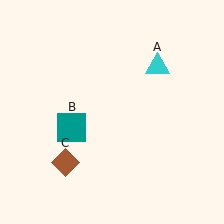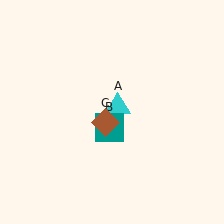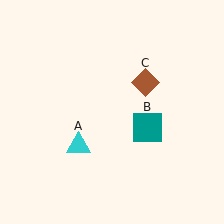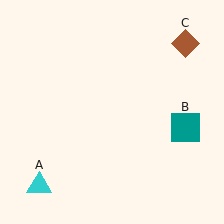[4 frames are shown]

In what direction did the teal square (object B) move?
The teal square (object B) moved right.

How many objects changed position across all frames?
3 objects changed position: cyan triangle (object A), teal square (object B), brown diamond (object C).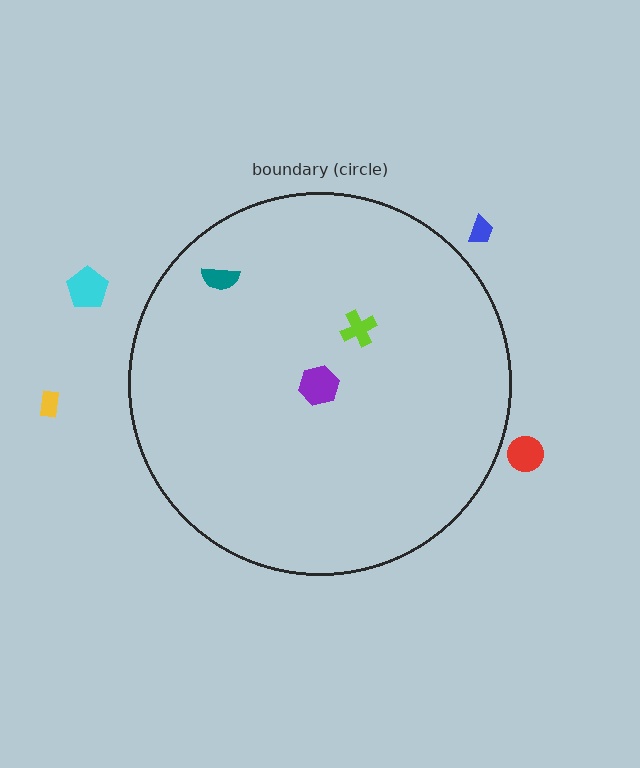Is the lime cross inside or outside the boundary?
Inside.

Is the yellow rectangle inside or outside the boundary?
Outside.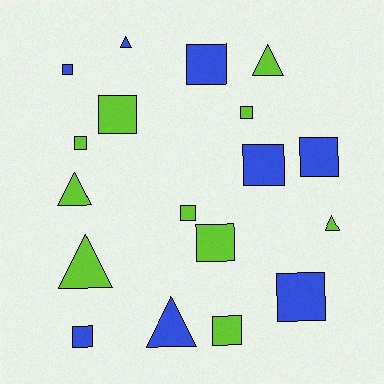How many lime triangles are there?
There are 4 lime triangles.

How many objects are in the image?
There are 18 objects.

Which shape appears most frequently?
Square, with 12 objects.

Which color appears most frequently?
Lime, with 10 objects.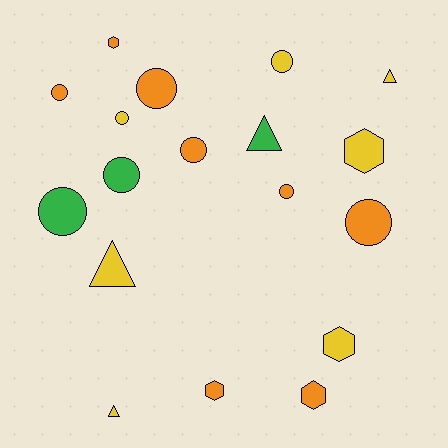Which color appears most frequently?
Orange, with 8 objects.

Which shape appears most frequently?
Circle, with 9 objects.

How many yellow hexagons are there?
There are 2 yellow hexagons.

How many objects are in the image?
There are 18 objects.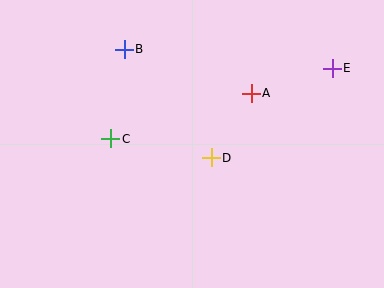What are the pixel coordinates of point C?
Point C is at (111, 139).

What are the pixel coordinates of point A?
Point A is at (251, 93).